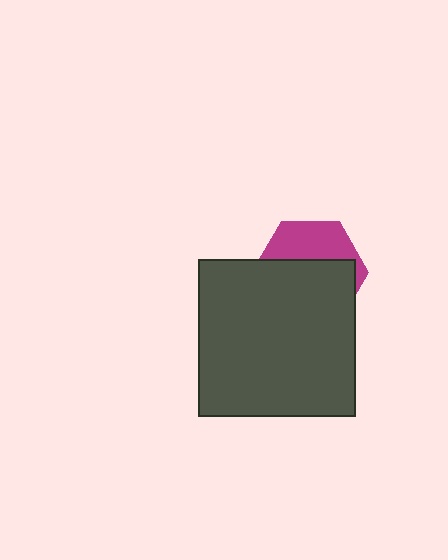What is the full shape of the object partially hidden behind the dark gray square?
The partially hidden object is a magenta hexagon.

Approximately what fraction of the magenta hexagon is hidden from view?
Roughly 63% of the magenta hexagon is hidden behind the dark gray square.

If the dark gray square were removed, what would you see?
You would see the complete magenta hexagon.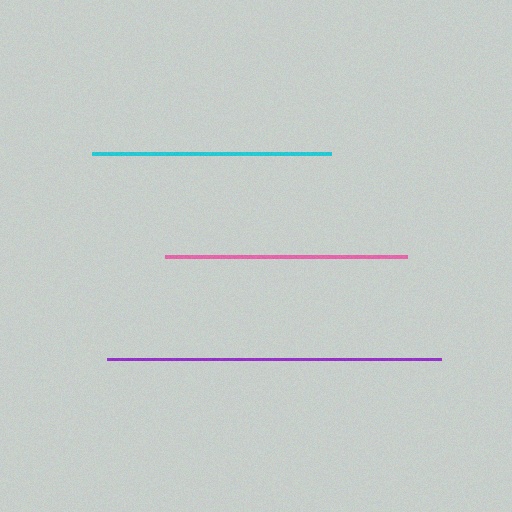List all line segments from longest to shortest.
From longest to shortest: purple, pink, cyan.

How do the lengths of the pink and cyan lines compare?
The pink and cyan lines are approximately the same length.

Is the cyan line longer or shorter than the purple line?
The purple line is longer than the cyan line.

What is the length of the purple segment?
The purple segment is approximately 333 pixels long.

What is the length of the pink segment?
The pink segment is approximately 242 pixels long.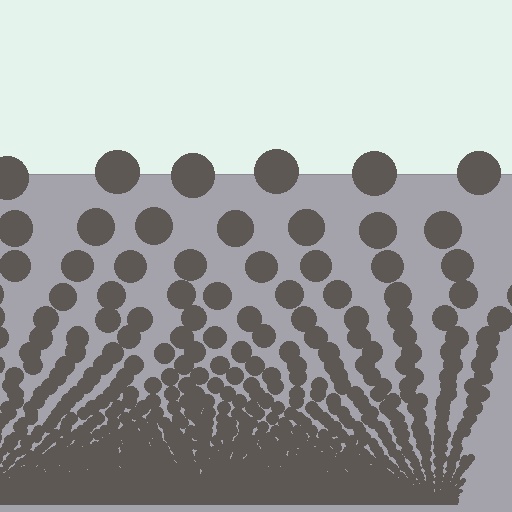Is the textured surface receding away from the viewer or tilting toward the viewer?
The surface appears to tilt toward the viewer. Texture elements get larger and sparser toward the top.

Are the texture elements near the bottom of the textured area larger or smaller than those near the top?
Smaller. The gradient is inverted — elements near the bottom are smaller and denser.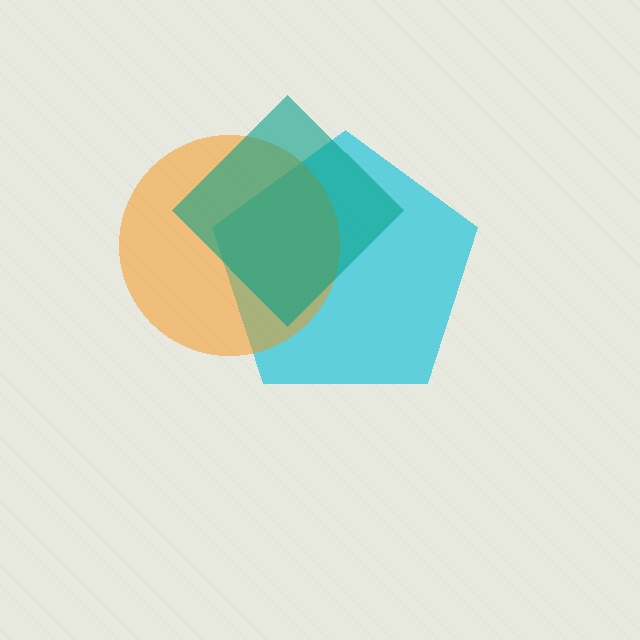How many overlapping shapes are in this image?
There are 3 overlapping shapes in the image.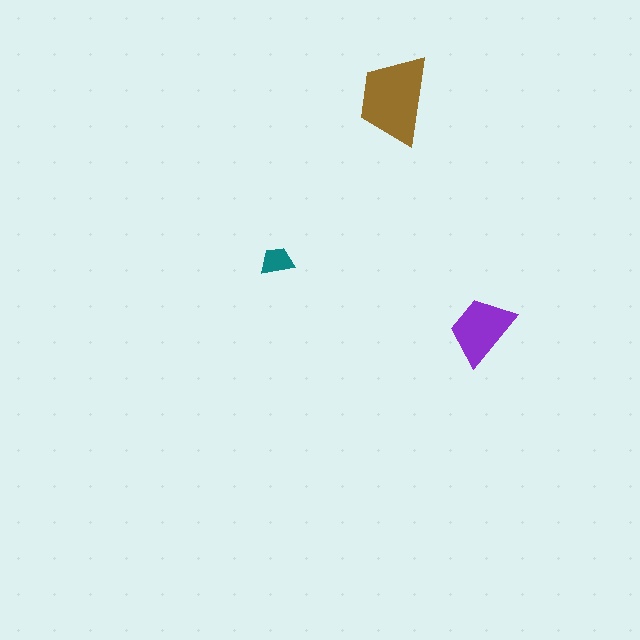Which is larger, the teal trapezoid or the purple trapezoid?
The purple one.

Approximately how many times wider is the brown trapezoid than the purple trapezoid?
About 1.5 times wider.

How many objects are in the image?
There are 3 objects in the image.